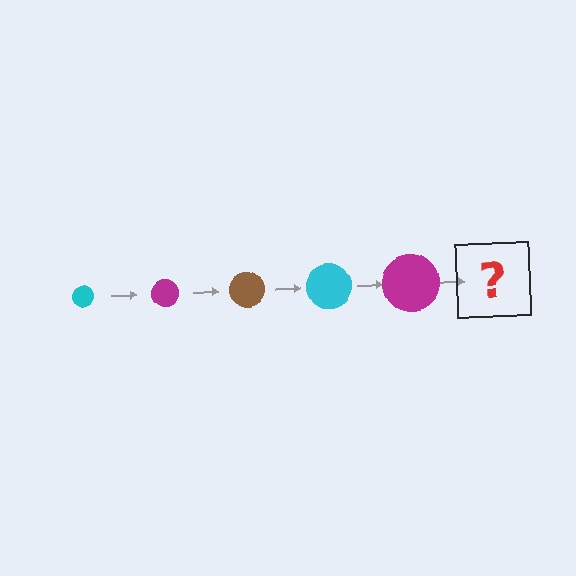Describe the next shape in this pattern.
It should be a brown circle, larger than the previous one.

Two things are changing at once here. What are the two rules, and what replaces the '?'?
The two rules are that the circle grows larger each step and the color cycles through cyan, magenta, and brown. The '?' should be a brown circle, larger than the previous one.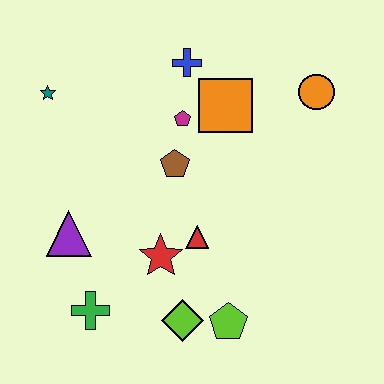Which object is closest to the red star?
The red triangle is closest to the red star.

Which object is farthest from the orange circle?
The green cross is farthest from the orange circle.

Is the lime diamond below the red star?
Yes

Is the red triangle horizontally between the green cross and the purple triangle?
No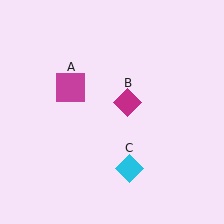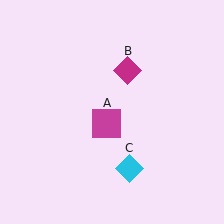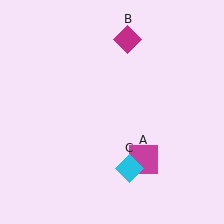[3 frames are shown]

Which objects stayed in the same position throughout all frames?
Cyan diamond (object C) remained stationary.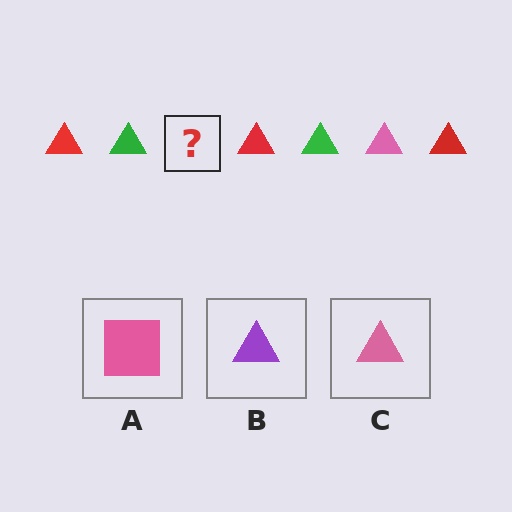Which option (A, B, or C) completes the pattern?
C.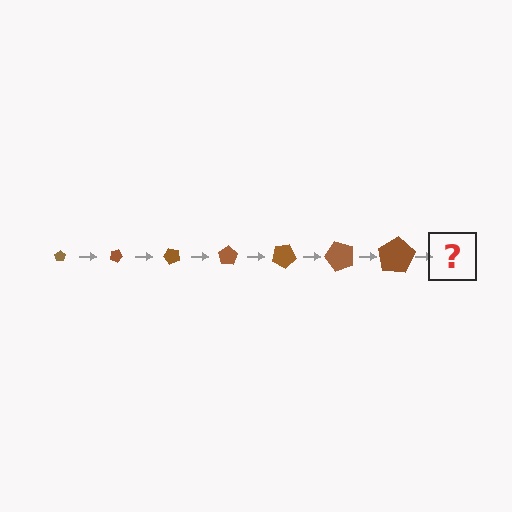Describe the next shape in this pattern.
It should be a pentagon, larger than the previous one and rotated 175 degrees from the start.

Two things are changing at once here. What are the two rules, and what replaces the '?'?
The two rules are that the pentagon grows larger each step and it rotates 25 degrees each step. The '?' should be a pentagon, larger than the previous one and rotated 175 degrees from the start.